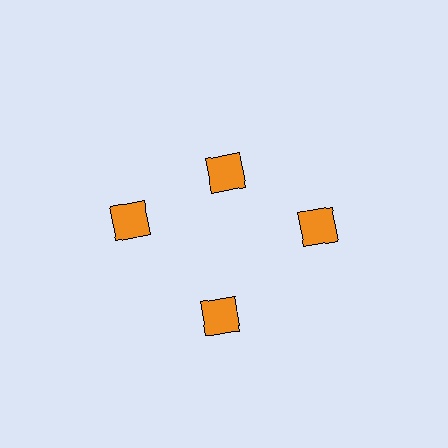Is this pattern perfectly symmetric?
No. The 4 orange diamonds are arranged in a ring, but one element near the 12 o'clock position is pulled inward toward the center, breaking the 4-fold rotational symmetry.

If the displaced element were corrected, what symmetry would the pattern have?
It would have 4-fold rotational symmetry — the pattern would map onto itself every 90 degrees.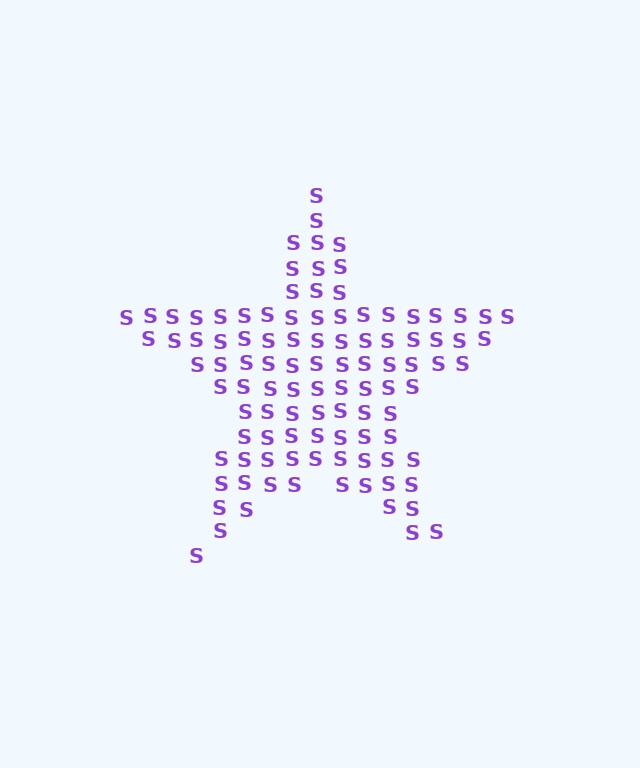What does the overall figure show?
The overall figure shows a star.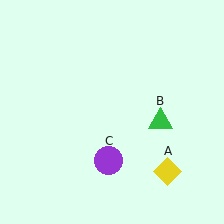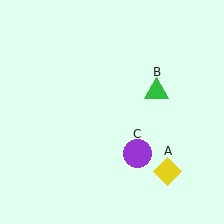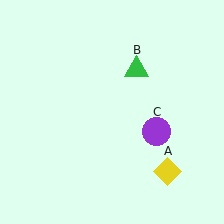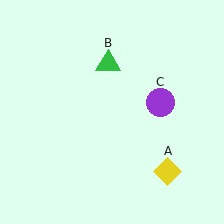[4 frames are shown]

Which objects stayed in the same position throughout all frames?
Yellow diamond (object A) remained stationary.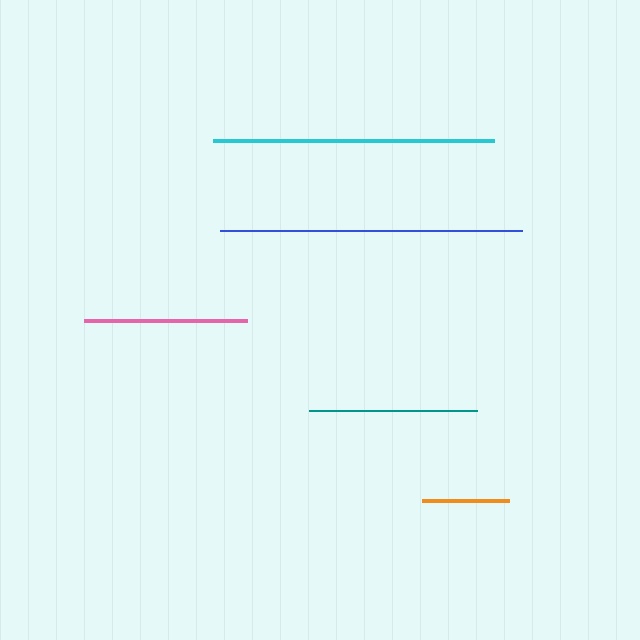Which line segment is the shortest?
The orange line is the shortest at approximately 86 pixels.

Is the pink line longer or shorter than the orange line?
The pink line is longer than the orange line.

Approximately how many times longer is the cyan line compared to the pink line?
The cyan line is approximately 1.7 times the length of the pink line.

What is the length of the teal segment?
The teal segment is approximately 168 pixels long.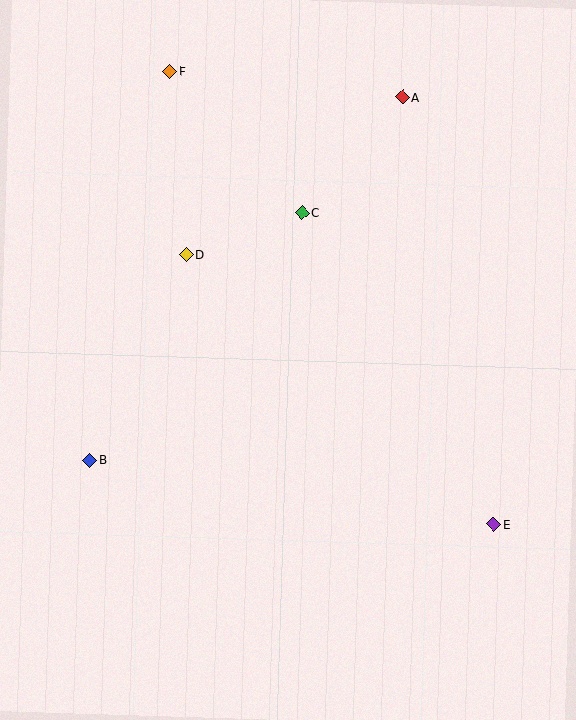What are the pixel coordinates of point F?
Point F is at (170, 71).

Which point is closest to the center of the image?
Point D at (187, 255) is closest to the center.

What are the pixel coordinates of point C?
Point C is at (302, 212).